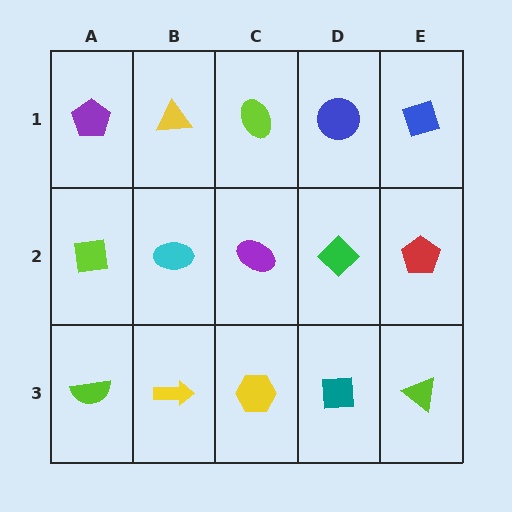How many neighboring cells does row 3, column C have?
3.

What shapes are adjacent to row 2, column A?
A purple pentagon (row 1, column A), a lime semicircle (row 3, column A), a cyan ellipse (row 2, column B).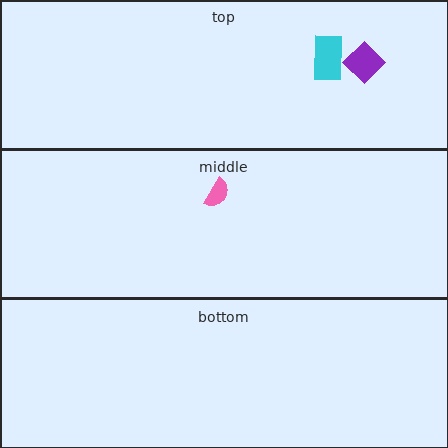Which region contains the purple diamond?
The top region.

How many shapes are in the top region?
2.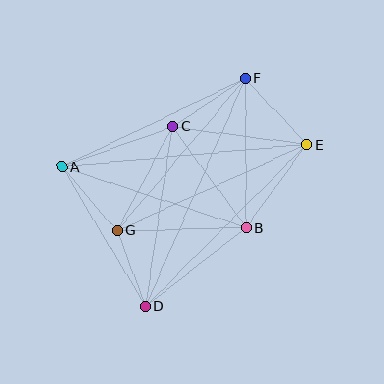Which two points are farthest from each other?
Points D and F are farthest from each other.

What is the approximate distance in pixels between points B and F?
The distance between B and F is approximately 150 pixels.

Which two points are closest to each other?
Points D and G are closest to each other.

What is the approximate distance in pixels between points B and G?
The distance between B and G is approximately 129 pixels.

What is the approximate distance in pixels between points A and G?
The distance between A and G is approximately 84 pixels.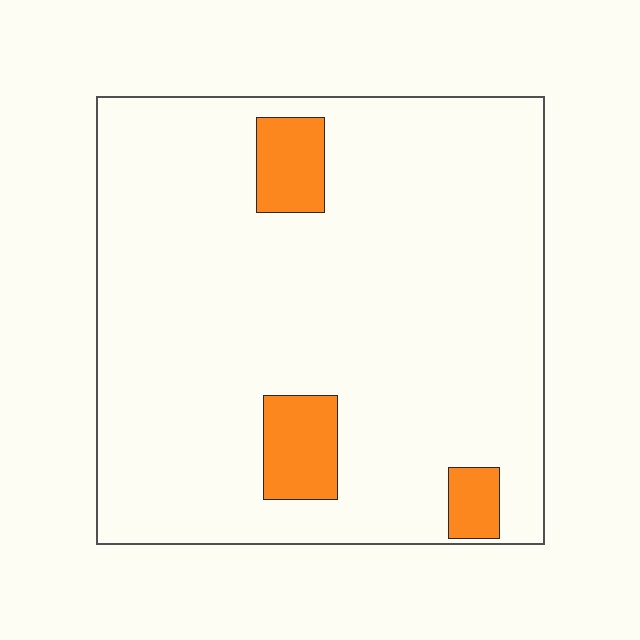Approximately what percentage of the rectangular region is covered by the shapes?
Approximately 10%.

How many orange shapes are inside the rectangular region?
3.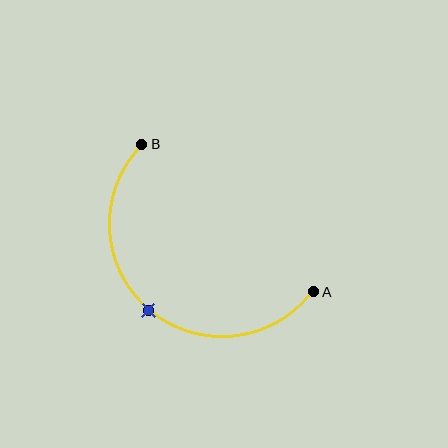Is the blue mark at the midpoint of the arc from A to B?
Yes. The blue mark lies on the arc at equal arc-length from both A and B — it is the arc midpoint.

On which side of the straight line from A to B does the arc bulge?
The arc bulges below and to the left of the straight line connecting A and B.